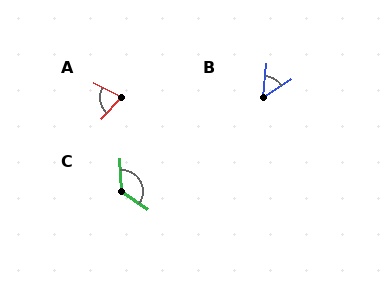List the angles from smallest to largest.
B (52°), A (73°), C (127°).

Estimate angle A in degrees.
Approximately 73 degrees.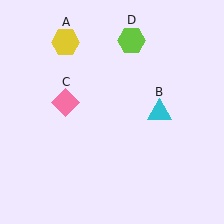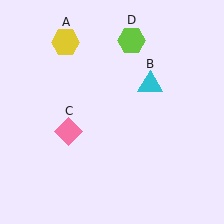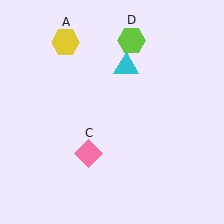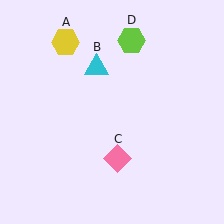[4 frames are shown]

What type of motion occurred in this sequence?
The cyan triangle (object B), pink diamond (object C) rotated counterclockwise around the center of the scene.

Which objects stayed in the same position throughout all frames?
Yellow hexagon (object A) and lime hexagon (object D) remained stationary.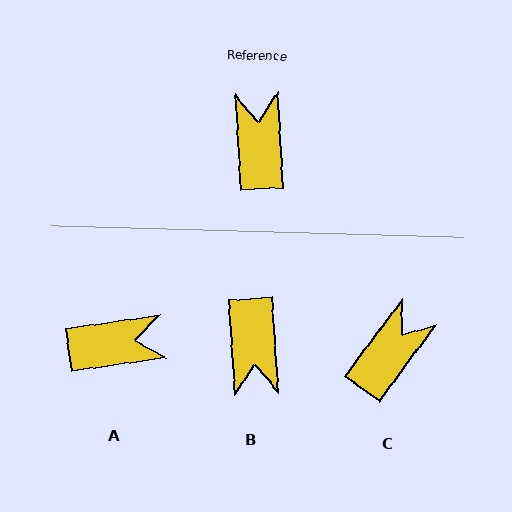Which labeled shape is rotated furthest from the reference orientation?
B, about 179 degrees away.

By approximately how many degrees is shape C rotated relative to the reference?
Approximately 40 degrees clockwise.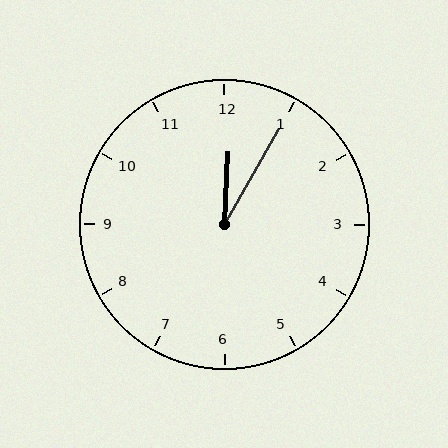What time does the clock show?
12:05.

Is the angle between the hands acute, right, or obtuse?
It is acute.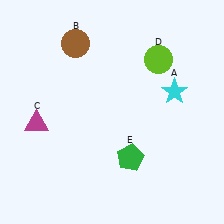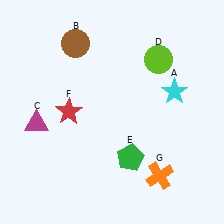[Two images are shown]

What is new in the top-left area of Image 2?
A red star (F) was added in the top-left area of Image 2.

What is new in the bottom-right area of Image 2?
An orange cross (G) was added in the bottom-right area of Image 2.